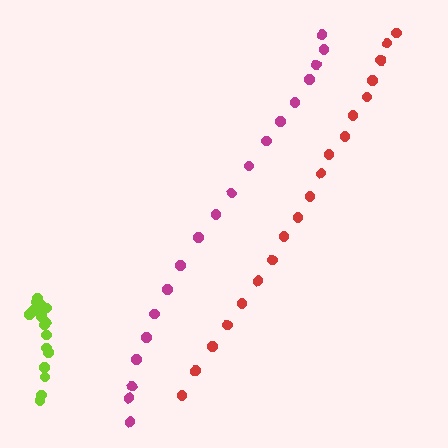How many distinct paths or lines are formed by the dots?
There are 3 distinct paths.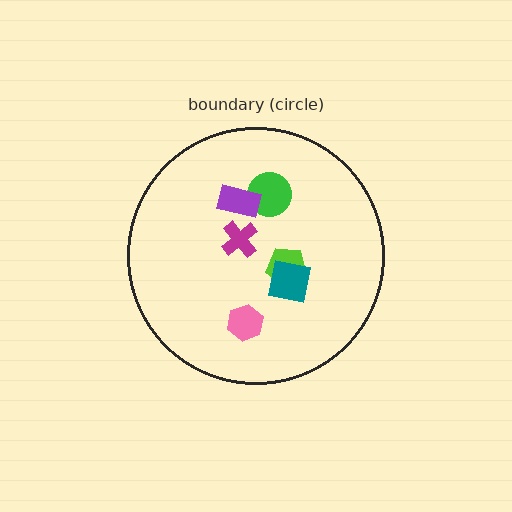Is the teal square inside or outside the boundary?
Inside.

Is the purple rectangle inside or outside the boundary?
Inside.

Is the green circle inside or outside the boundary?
Inside.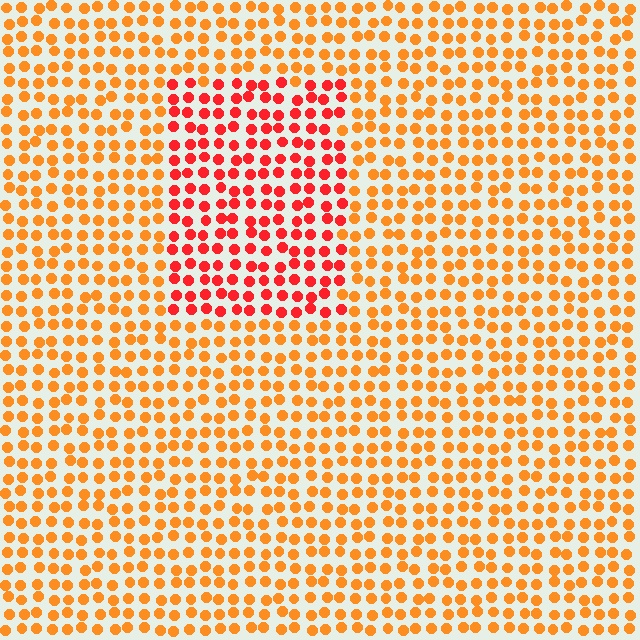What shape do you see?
I see a rectangle.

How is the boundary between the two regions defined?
The boundary is defined purely by a slight shift in hue (about 33 degrees). Spacing, size, and orientation are identical on both sides.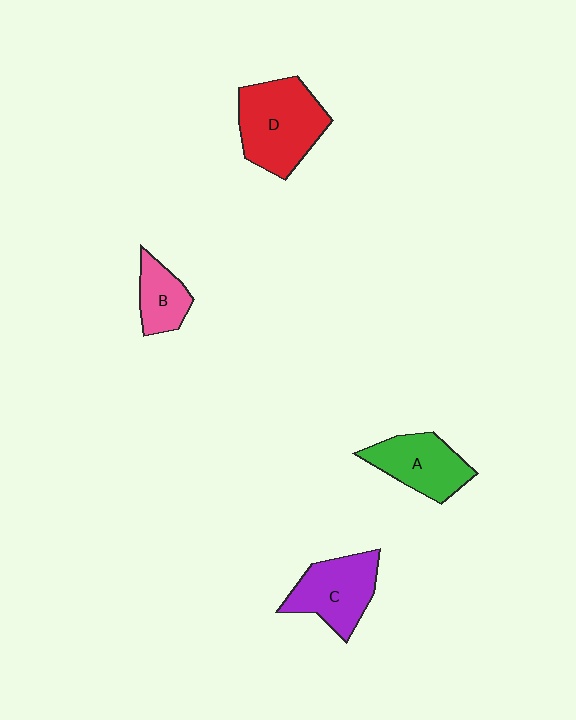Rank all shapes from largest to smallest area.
From largest to smallest: D (red), C (purple), A (green), B (pink).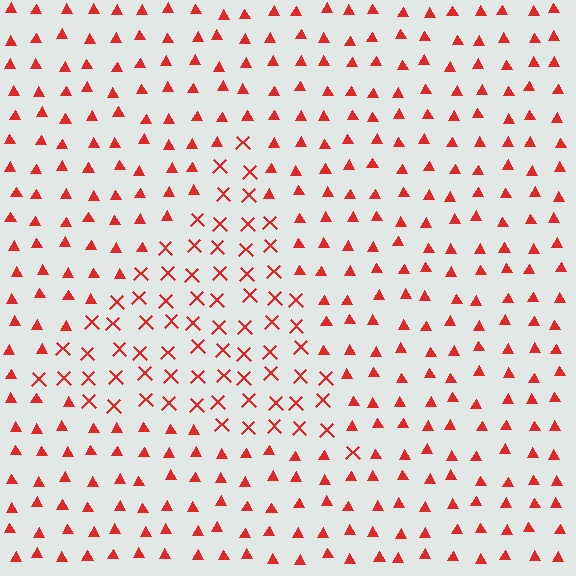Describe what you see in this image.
The image is filled with small red elements arranged in a uniform grid. A triangle-shaped region contains X marks, while the surrounding area contains triangles. The boundary is defined purely by the change in element shape.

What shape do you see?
I see a triangle.